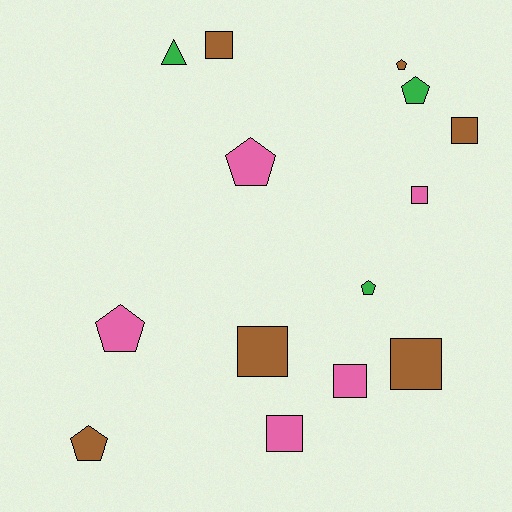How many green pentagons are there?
There are 2 green pentagons.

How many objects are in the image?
There are 14 objects.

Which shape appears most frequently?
Square, with 7 objects.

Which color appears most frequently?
Brown, with 6 objects.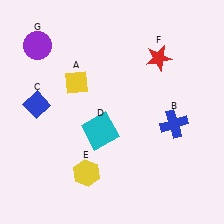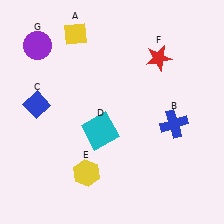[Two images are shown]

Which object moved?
The yellow diamond (A) moved up.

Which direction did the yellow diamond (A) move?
The yellow diamond (A) moved up.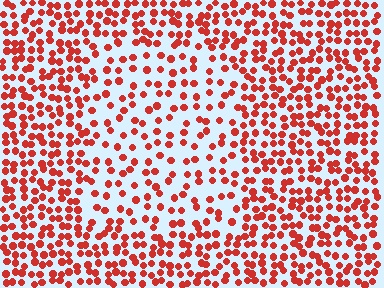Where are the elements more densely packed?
The elements are more densely packed outside the rectangle boundary.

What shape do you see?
I see a rectangle.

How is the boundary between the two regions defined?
The boundary is defined by a change in element density (approximately 1.9x ratio). All elements are the same color, size, and shape.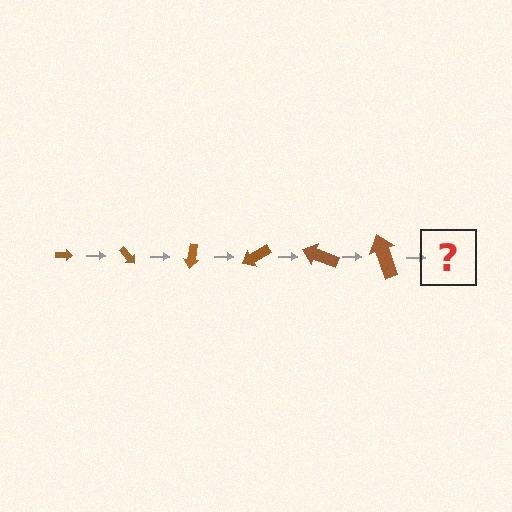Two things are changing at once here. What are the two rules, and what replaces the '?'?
The two rules are that the arrow grows larger each step and it rotates 50 degrees each step. The '?' should be an arrow, larger than the previous one and rotated 300 degrees from the start.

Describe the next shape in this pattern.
It should be an arrow, larger than the previous one and rotated 300 degrees from the start.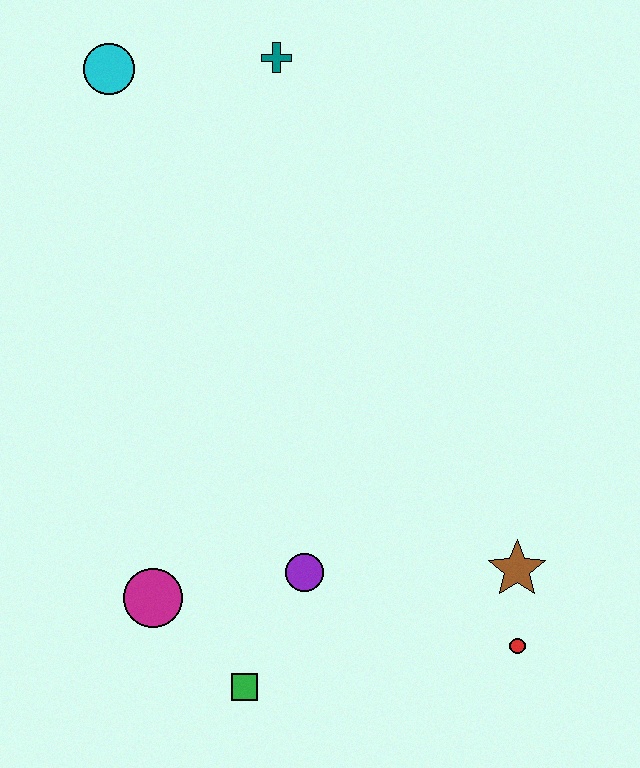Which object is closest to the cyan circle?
The teal cross is closest to the cyan circle.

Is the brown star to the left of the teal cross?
No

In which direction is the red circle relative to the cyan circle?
The red circle is below the cyan circle.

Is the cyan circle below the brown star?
No